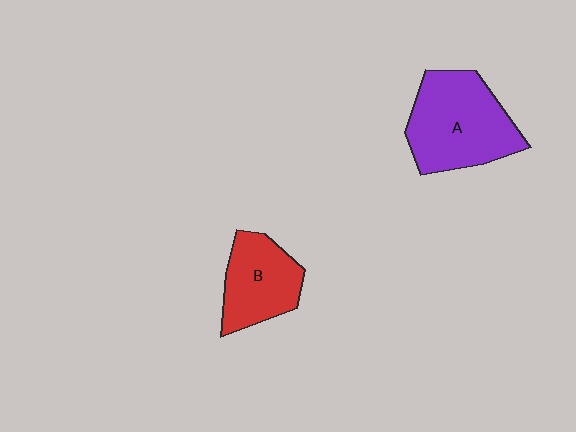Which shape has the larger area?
Shape A (purple).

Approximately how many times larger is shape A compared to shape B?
Approximately 1.5 times.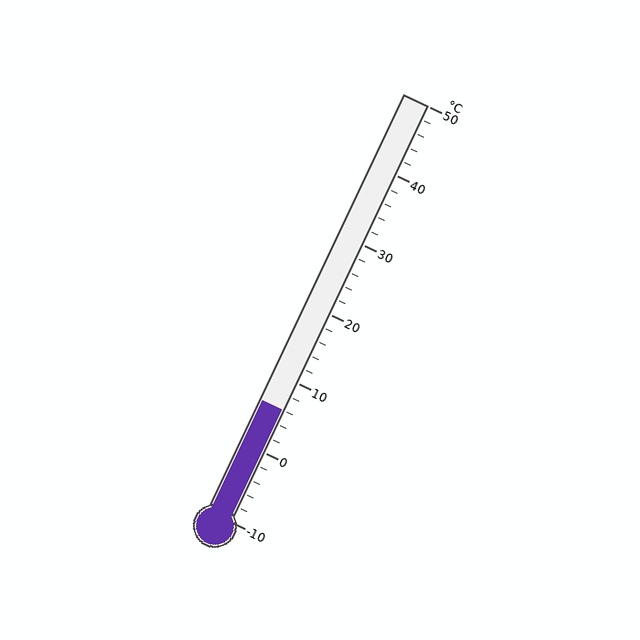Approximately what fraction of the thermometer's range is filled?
The thermometer is filled to approximately 25% of its range.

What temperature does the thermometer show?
The thermometer shows approximately 6°C.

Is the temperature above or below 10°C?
The temperature is below 10°C.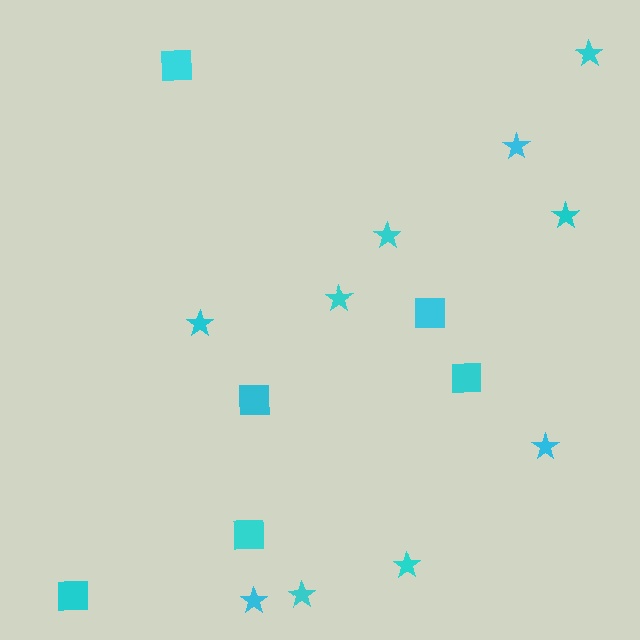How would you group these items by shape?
There are 2 groups: one group of stars (10) and one group of squares (6).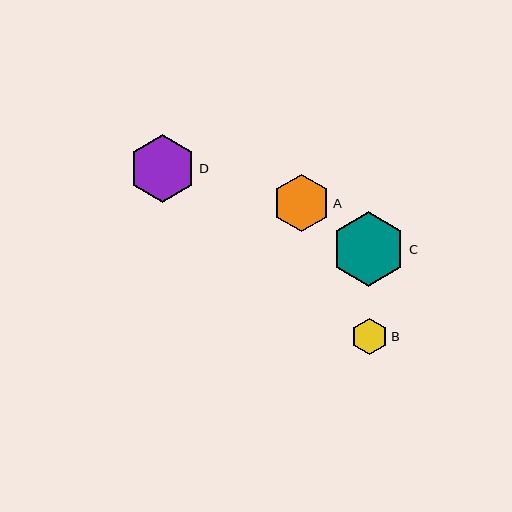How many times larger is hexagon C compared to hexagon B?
Hexagon C is approximately 2.0 times the size of hexagon B.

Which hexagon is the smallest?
Hexagon B is the smallest with a size of approximately 36 pixels.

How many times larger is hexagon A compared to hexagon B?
Hexagon A is approximately 1.6 times the size of hexagon B.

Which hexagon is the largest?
Hexagon C is the largest with a size of approximately 74 pixels.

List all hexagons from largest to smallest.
From largest to smallest: C, D, A, B.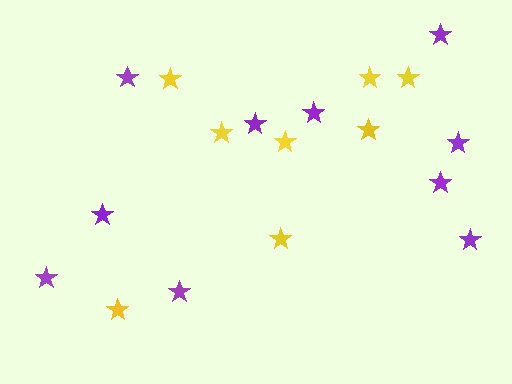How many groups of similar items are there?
There are 2 groups: one group of yellow stars (8) and one group of purple stars (10).